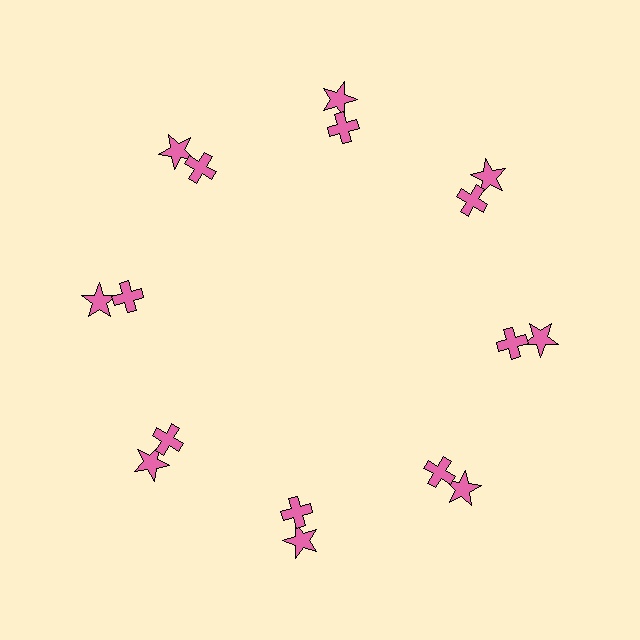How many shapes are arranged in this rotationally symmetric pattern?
There are 16 shapes, arranged in 8 groups of 2.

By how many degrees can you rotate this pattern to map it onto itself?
The pattern maps onto itself every 45 degrees of rotation.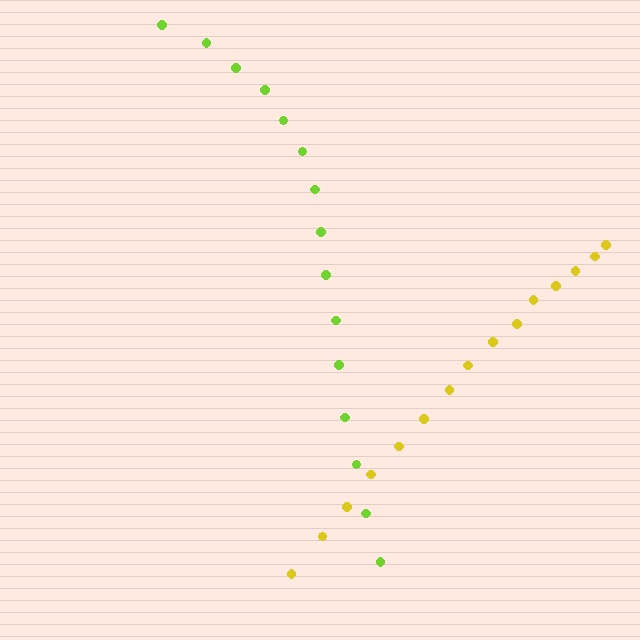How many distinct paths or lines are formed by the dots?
There are 2 distinct paths.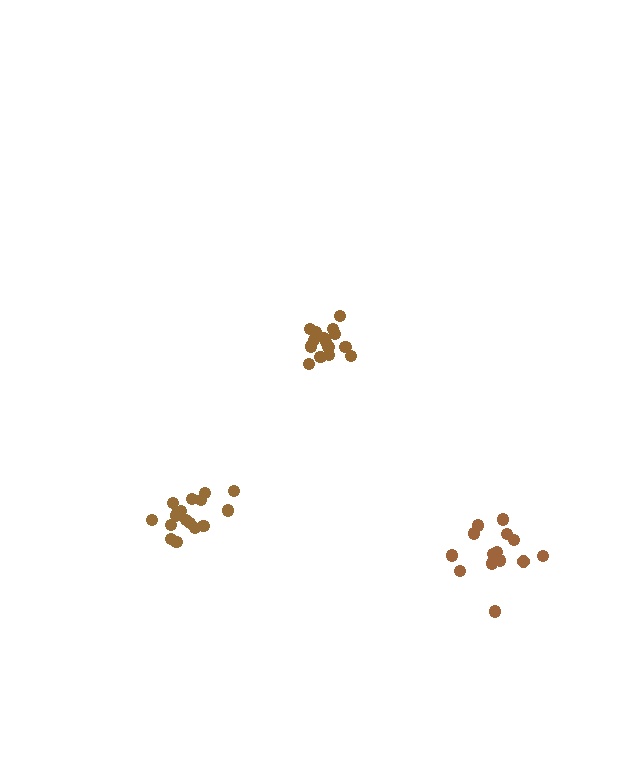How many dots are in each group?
Group 1: 14 dots, Group 2: 17 dots, Group 3: 15 dots (46 total).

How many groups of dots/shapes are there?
There are 3 groups.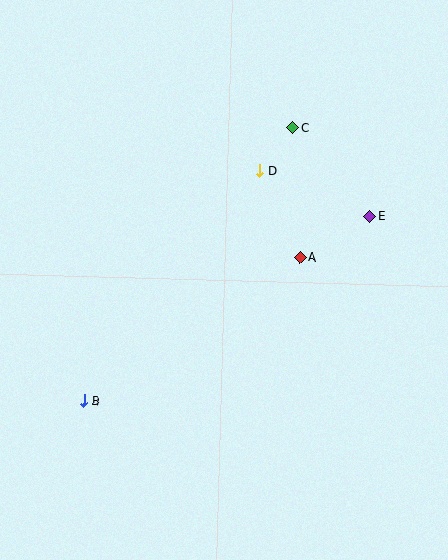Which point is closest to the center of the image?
Point A at (300, 258) is closest to the center.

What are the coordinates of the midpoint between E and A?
The midpoint between E and A is at (335, 237).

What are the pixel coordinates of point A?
Point A is at (300, 258).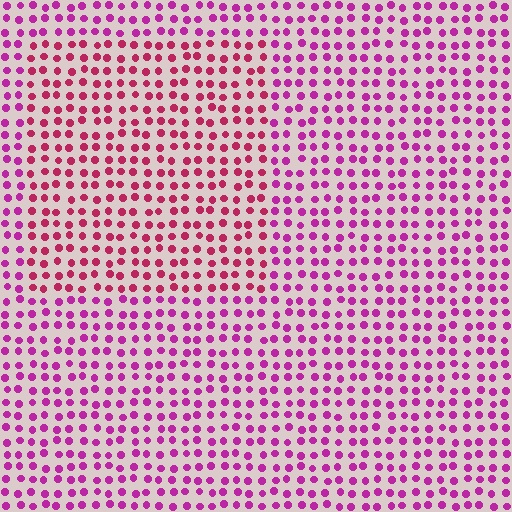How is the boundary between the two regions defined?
The boundary is defined purely by a slight shift in hue (about 28 degrees). Spacing, size, and orientation are identical on both sides.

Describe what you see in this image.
The image is filled with small magenta elements in a uniform arrangement. A rectangle-shaped region is visible where the elements are tinted to a slightly different hue, forming a subtle color boundary.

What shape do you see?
I see a rectangle.